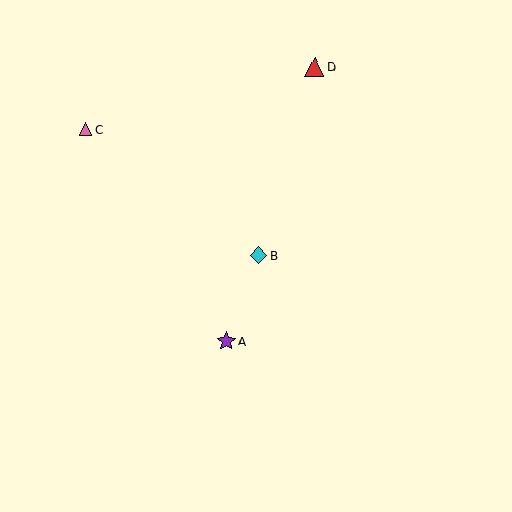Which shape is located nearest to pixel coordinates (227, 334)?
The purple star (labeled A) at (226, 341) is nearest to that location.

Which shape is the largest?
The red triangle (labeled D) is the largest.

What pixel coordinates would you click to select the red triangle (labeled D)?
Click at (314, 67) to select the red triangle D.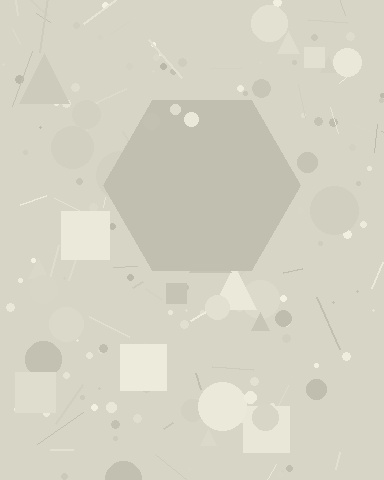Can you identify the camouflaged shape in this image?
The camouflaged shape is a hexagon.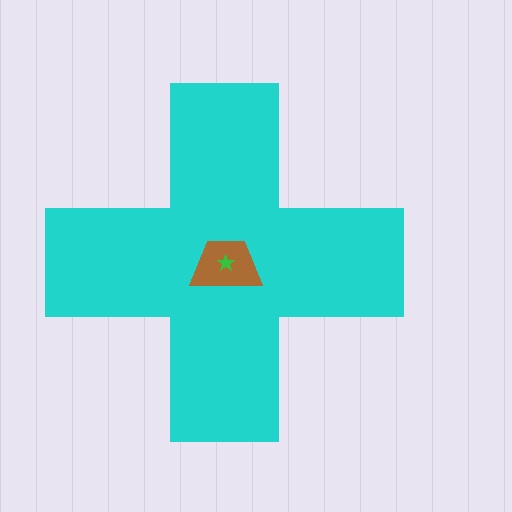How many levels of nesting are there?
3.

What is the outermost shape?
The cyan cross.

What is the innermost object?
The green star.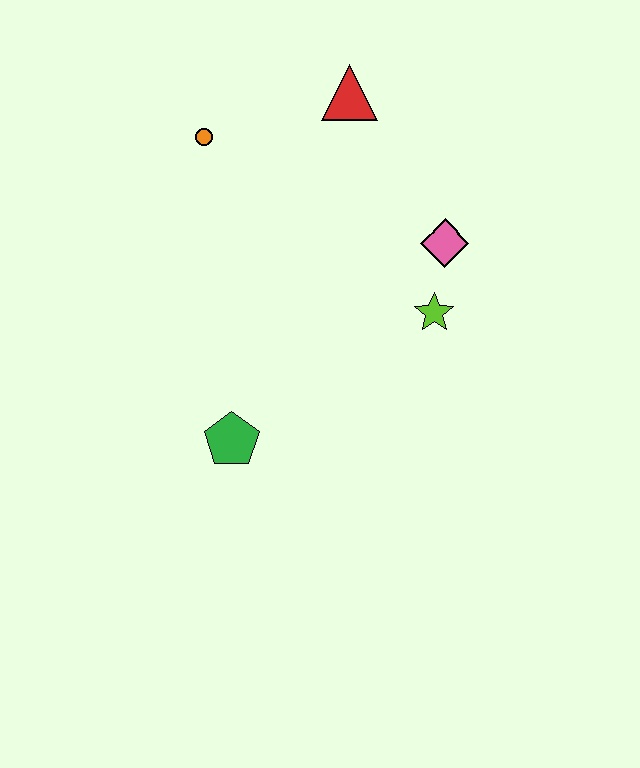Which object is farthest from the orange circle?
The green pentagon is farthest from the orange circle.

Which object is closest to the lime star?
The pink diamond is closest to the lime star.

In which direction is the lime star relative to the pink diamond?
The lime star is below the pink diamond.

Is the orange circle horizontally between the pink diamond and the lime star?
No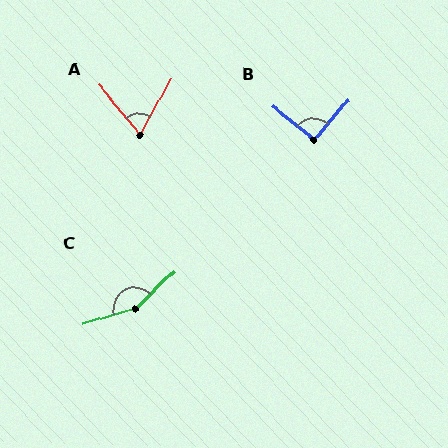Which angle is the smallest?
A, at approximately 70 degrees.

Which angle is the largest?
C, at approximately 153 degrees.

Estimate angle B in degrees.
Approximately 92 degrees.